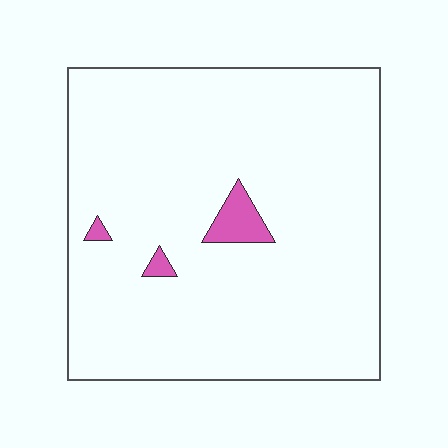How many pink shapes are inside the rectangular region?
3.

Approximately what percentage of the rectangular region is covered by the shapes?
Approximately 5%.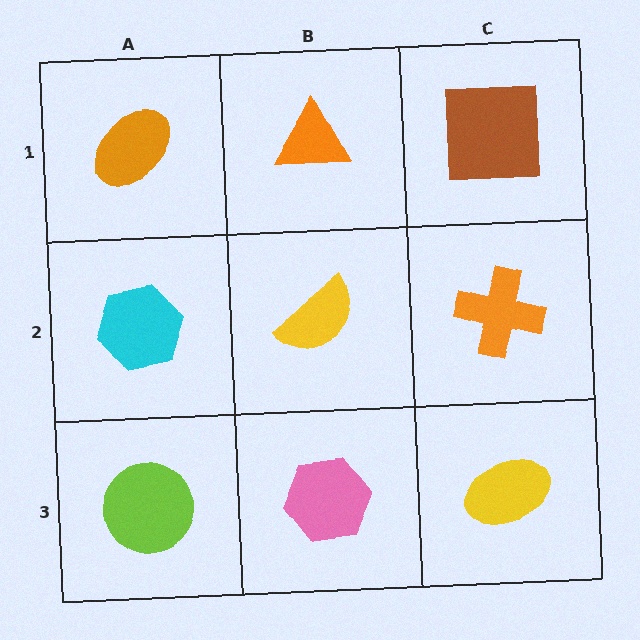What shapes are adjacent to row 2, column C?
A brown square (row 1, column C), a yellow ellipse (row 3, column C), a yellow semicircle (row 2, column B).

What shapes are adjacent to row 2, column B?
An orange triangle (row 1, column B), a pink hexagon (row 3, column B), a cyan hexagon (row 2, column A), an orange cross (row 2, column C).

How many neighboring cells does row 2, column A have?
3.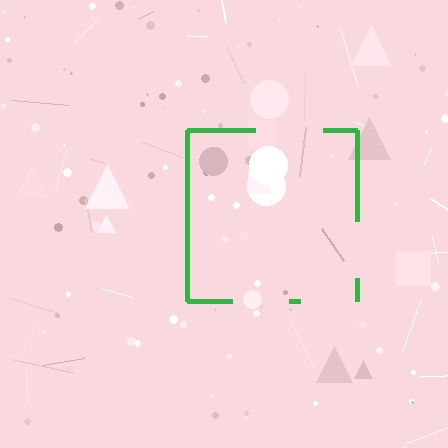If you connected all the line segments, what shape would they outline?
They would outline a square.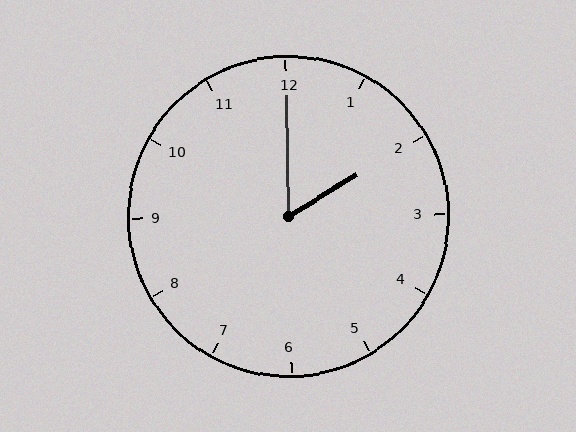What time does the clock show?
2:00.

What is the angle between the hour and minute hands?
Approximately 60 degrees.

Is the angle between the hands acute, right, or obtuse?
It is acute.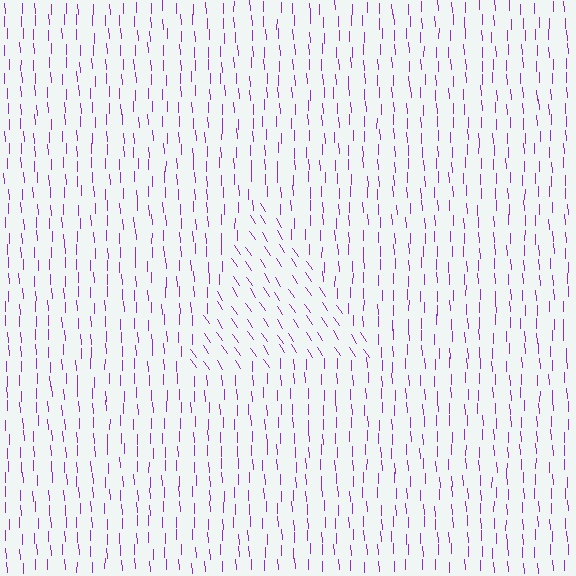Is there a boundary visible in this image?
Yes, there is a texture boundary formed by a change in line orientation.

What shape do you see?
I see a triangle.